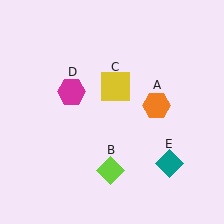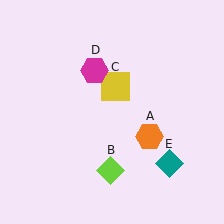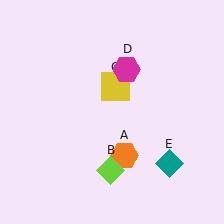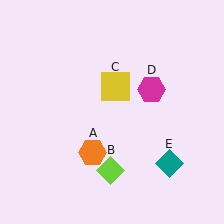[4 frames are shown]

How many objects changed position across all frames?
2 objects changed position: orange hexagon (object A), magenta hexagon (object D).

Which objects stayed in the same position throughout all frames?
Lime diamond (object B) and yellow square (object C) and teal diamond (object E) remained stationary.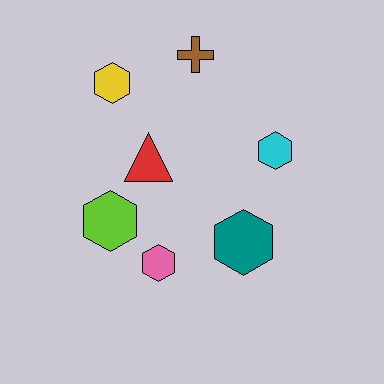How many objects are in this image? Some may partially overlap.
There are 7 objects.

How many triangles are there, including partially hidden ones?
There is 1 triangle.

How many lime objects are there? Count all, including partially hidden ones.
There is 1 lime object.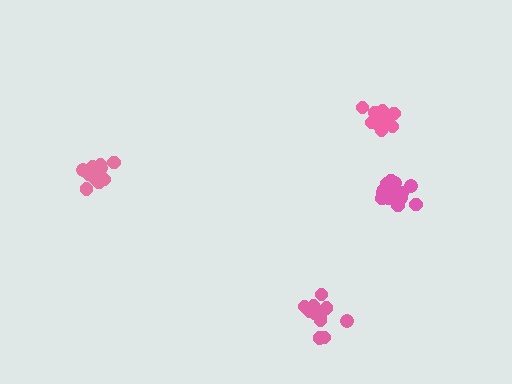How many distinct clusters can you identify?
There are 4 distinct clusters.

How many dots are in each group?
Group 1: 12 dots, Group 2: 16 dots, Group 3: 12 dots, Group 4: 18 dots (58 total).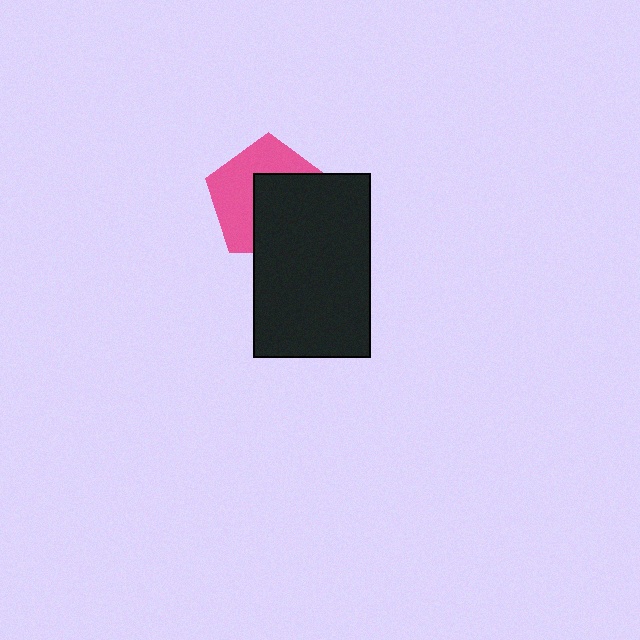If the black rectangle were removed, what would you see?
You would see the complete pink pentagon.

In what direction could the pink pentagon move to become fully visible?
The pink pentagon could move toward the upper-left. That would shift it out from behind the black rectangle entirely.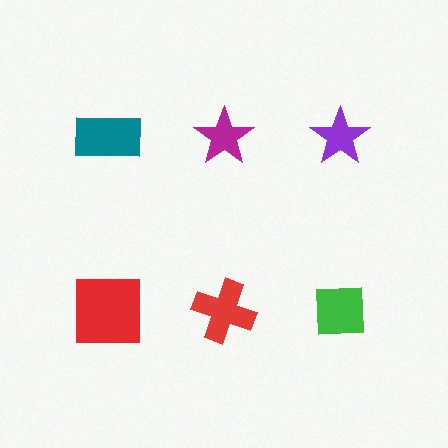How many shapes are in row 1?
3 shapes.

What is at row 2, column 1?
A red square.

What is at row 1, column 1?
A teal rectangle.